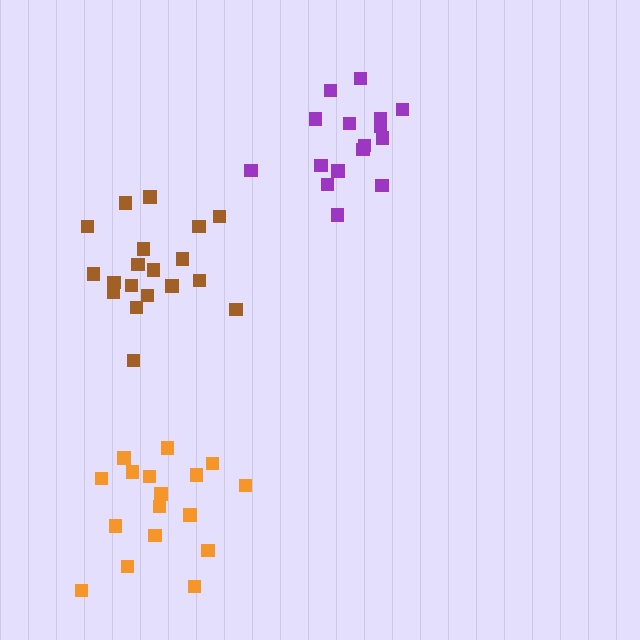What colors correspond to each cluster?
The clusters are colored: brown, purple, orange.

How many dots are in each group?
Group 1: 19 dots, Group 2: 16 dots, Group 3: 17 dots (52 total).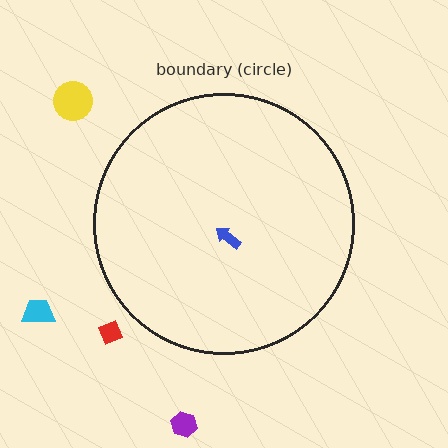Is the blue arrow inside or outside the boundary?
Inside.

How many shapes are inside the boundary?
1 inside, 4 outside.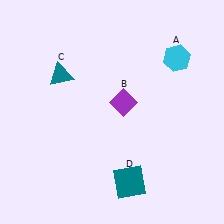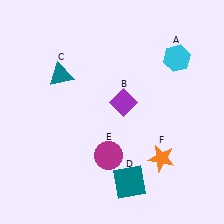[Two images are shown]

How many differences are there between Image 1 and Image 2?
There are 2 differences between the two images.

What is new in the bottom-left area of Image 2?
A magenta circle (E) was added in the bottom-left area of Image 2.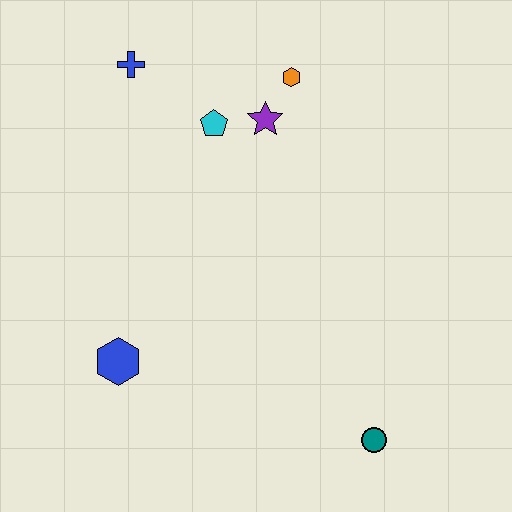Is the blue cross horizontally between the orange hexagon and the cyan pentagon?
No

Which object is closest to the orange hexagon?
The purple star is closest to the orange hexagon.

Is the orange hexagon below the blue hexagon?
No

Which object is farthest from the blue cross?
The teal circle is farthest from the blue cross.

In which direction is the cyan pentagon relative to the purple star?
The cyan pentagon is to the left of the purple star.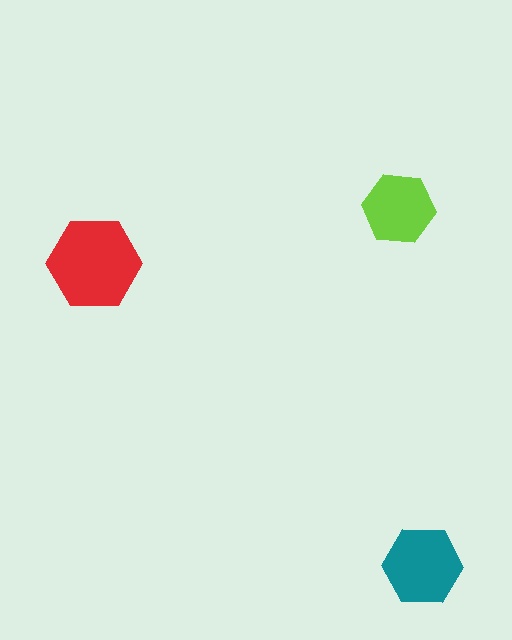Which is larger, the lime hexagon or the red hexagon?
The red one.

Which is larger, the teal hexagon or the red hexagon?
The red one.